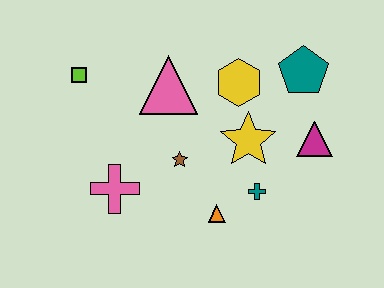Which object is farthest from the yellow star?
The lime square is farthest from the yellow star.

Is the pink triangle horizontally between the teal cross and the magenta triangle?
No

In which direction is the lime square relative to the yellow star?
The lime square is to the left of the yellow star.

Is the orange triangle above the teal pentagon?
No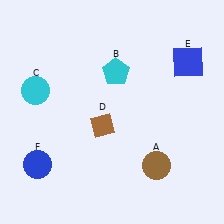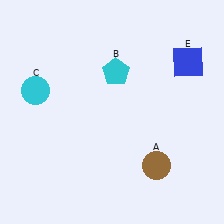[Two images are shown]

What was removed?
The blue circle (F), the brown diamond (D) were removed in Image 2.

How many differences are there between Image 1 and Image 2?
There are 2 differences between the two images.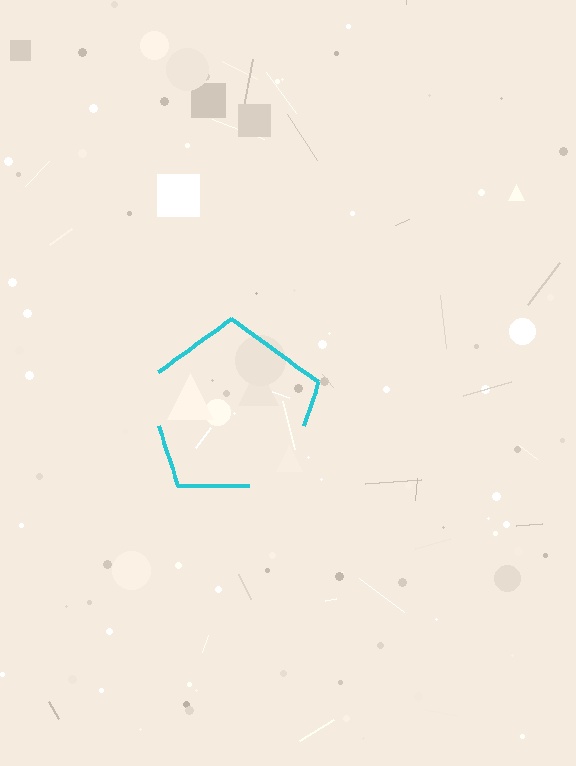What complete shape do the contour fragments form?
The contour fragments form a pentagon.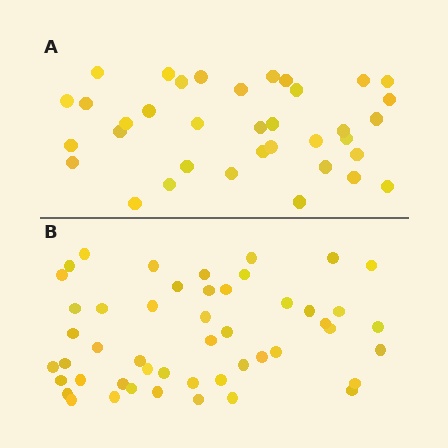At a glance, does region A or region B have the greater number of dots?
Region B (the bottom region) has more dots.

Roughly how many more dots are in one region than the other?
Region B has approximately 15 more dots than region A.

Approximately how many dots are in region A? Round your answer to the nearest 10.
About 40 dots. (The exact count is 36, which rounds to 40.)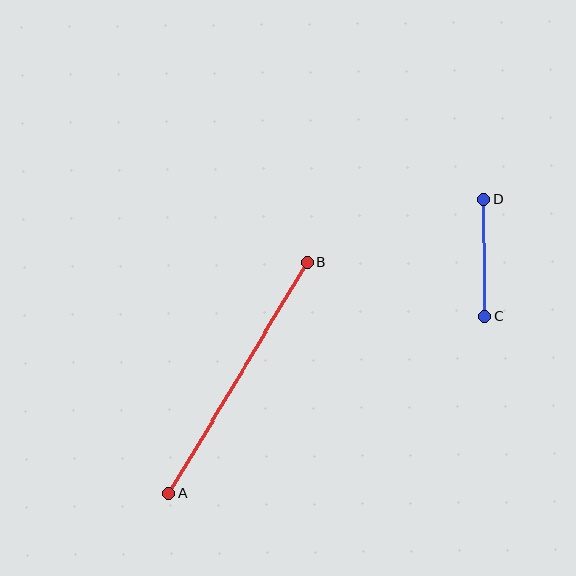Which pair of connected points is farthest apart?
Points A and B are farthest apart.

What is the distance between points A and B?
The distance is approximately 269 pixels.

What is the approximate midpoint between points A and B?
The midpoint is at approximately (238, 378) pixels.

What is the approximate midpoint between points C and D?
The midpoint is at approximately (484, 258) pixels.